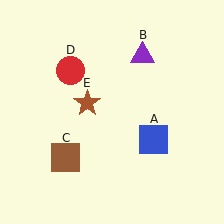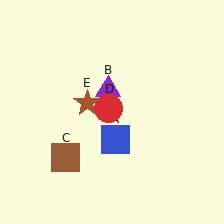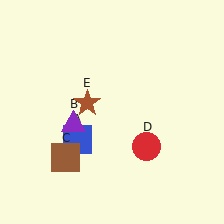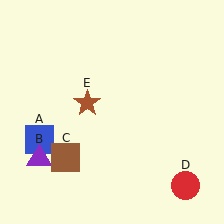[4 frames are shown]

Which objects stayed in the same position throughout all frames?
Brown square (object C) and brown star (object E) remained stationary.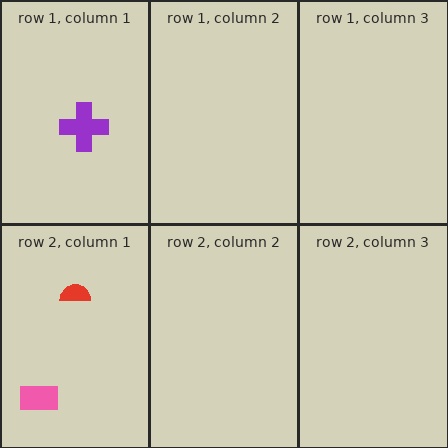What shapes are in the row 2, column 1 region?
The red semicircle, the pink rectangle.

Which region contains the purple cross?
The row 1, column 1 region.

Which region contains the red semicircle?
The row 2, column 1 region.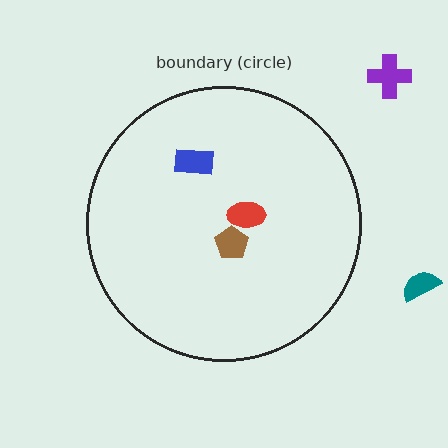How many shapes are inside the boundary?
3 inside, 2 outside.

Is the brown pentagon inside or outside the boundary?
Inside.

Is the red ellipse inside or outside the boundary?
Inside.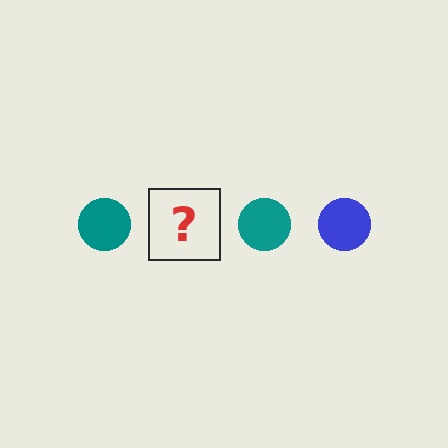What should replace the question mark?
The question mark should be replaced with a blue circle.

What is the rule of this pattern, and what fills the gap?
The rule is that the pattern cycles through teal, blue circles. The gap should be filled with a blue circle.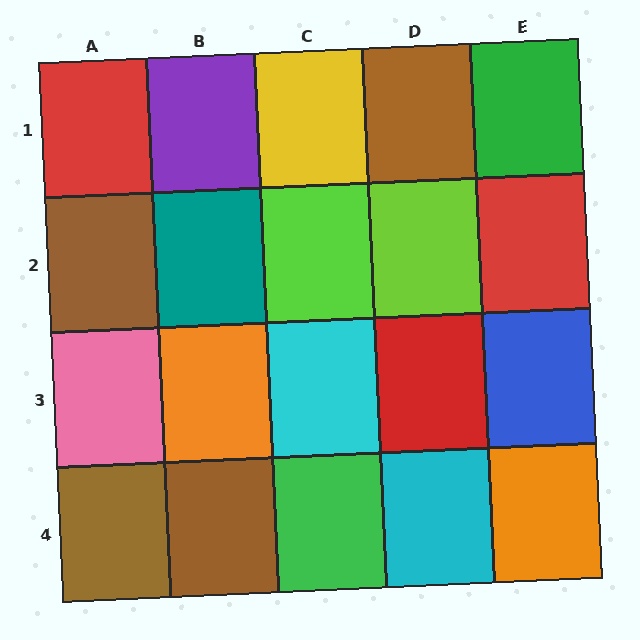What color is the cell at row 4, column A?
Brown.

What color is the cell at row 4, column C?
Green.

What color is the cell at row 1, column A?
Red.